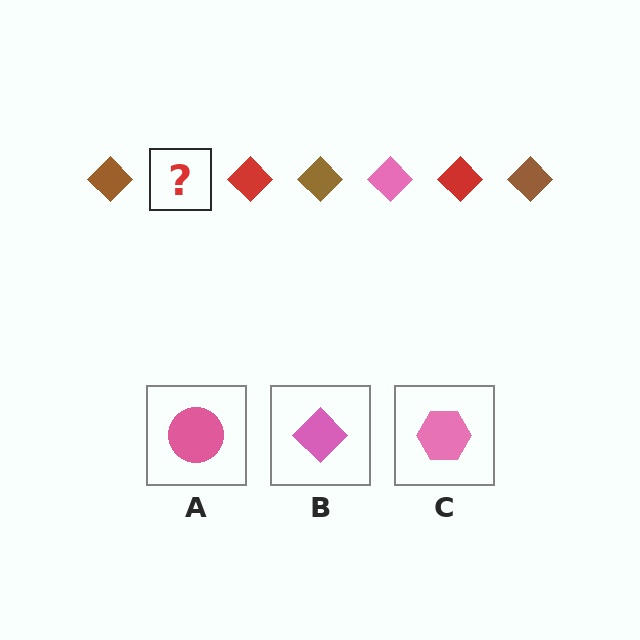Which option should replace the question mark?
Option B.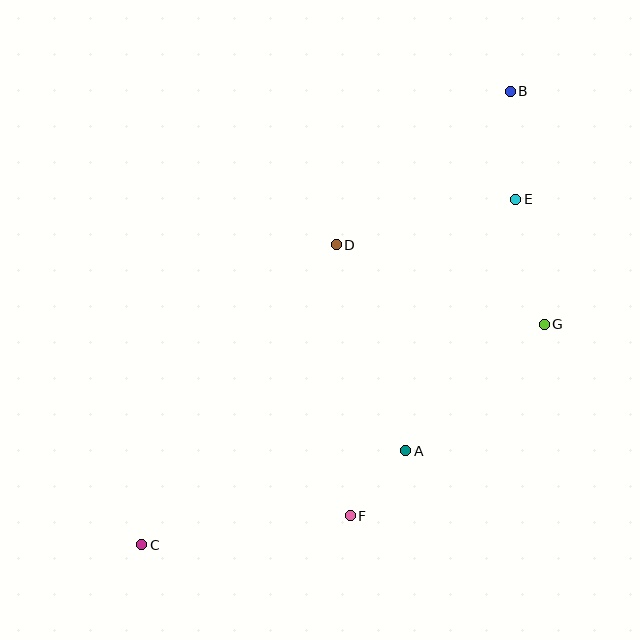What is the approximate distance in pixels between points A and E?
The distance between A and E is approximately 275 pixels.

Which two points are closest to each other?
Points A and F are closest to each other.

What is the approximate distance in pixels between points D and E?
The distance between D and E is approximately 185 pixels.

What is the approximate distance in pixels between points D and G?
The distance between D and G is approximately 223 pixels.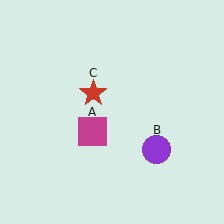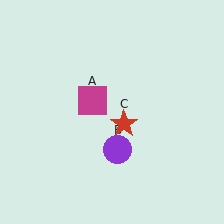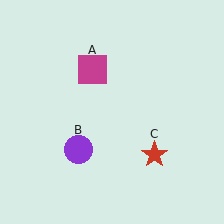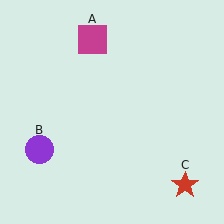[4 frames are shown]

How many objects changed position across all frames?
3 objects changed position: magenta square (object A), purple circle (object B), red star (object C).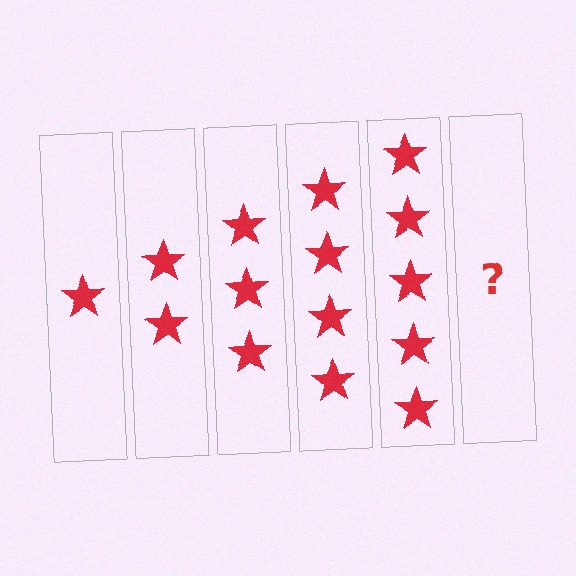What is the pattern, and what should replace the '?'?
The pattern is that each step adds one more star. The '?' should be 6 stars.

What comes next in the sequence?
The next element should be 6 stars.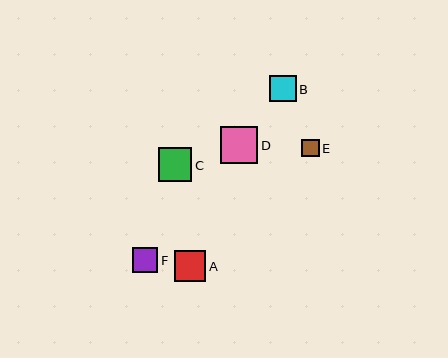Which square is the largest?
Square D is the largest with a size of approximately 37 pixels.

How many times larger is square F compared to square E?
Square F is approximately 1.4 times the size of square E.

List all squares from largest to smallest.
From largest to smallest: D, C, A, B, F, E.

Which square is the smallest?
Square E is the smallest with a size of approximately 18 pixels.